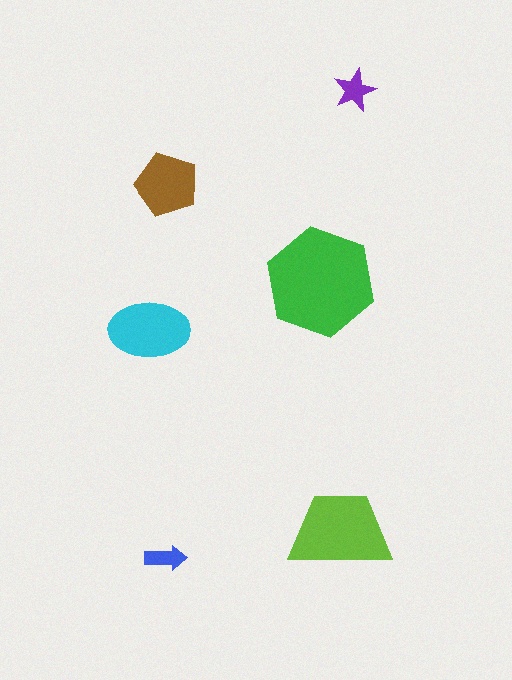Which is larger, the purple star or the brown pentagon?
The brown pentagon.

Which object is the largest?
The green hexagon.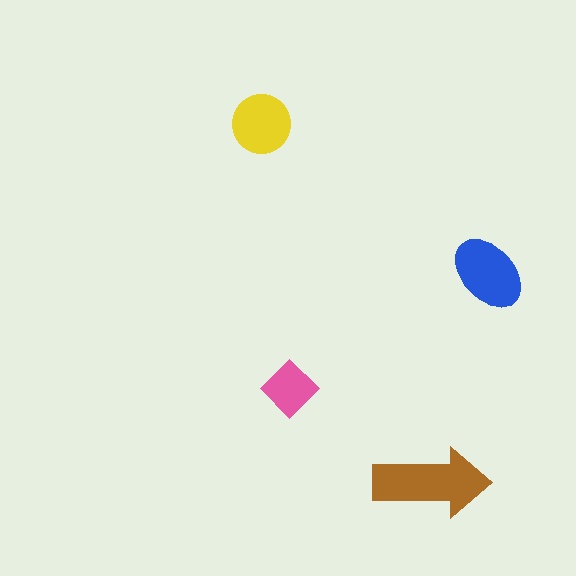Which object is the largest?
The brown arrow.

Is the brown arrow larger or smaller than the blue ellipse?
Larger.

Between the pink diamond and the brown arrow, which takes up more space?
The brown arrow.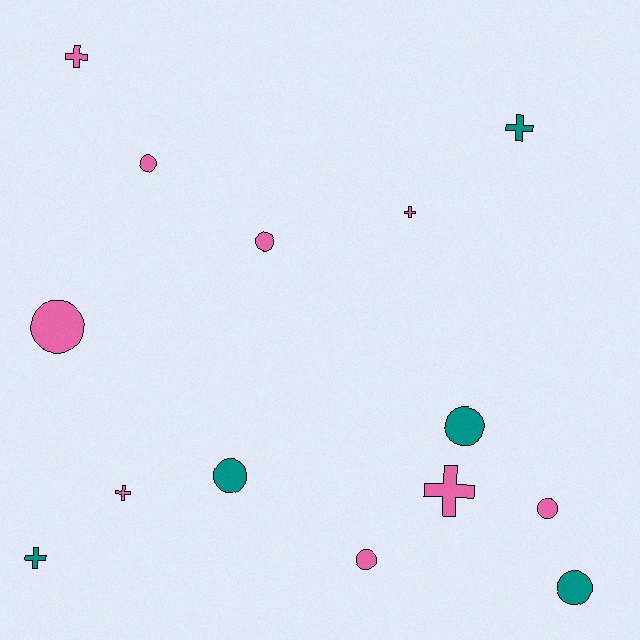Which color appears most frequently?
Pink, with 9 objects.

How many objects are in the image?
There are 14 objects.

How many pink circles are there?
There are 5 pink circles.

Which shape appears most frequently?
Circle, with 8 objects.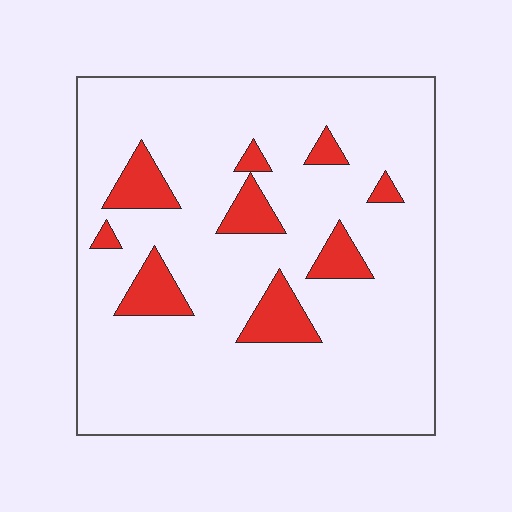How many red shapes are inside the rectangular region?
9.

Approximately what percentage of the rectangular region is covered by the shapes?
Approximately 15%.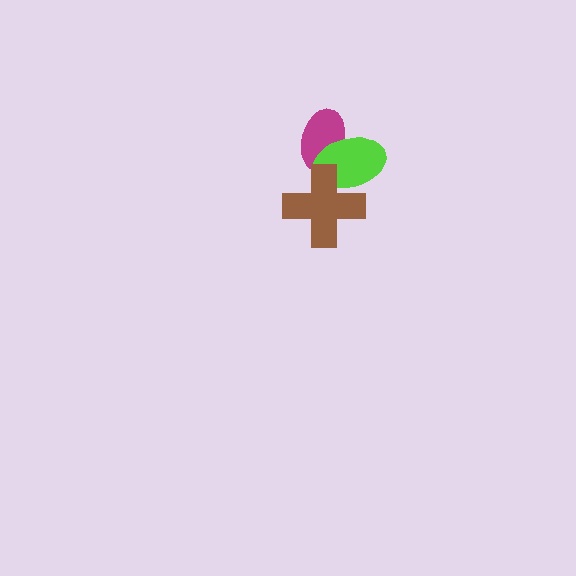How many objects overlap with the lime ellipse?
2 objects overlap with the lime ellipse.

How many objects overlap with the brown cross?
2 objects overlap with the brown cross.